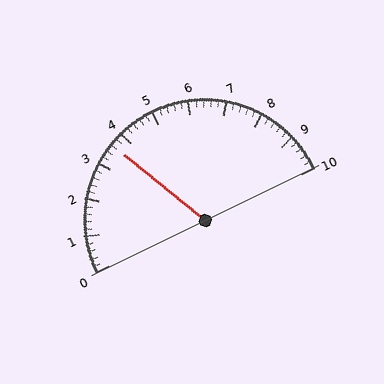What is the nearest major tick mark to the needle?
The nearest major tick mark is 4.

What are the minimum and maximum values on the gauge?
The gauge ranges from 0 to 10.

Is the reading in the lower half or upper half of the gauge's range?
The reading is in the lower half of the range (0 to 10).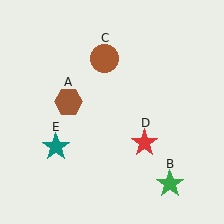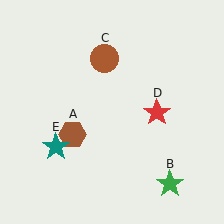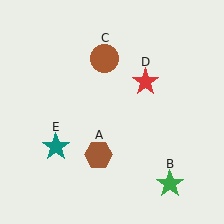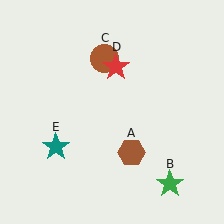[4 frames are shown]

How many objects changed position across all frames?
2 objects changed position: brown hexagon (object A), red star (object D).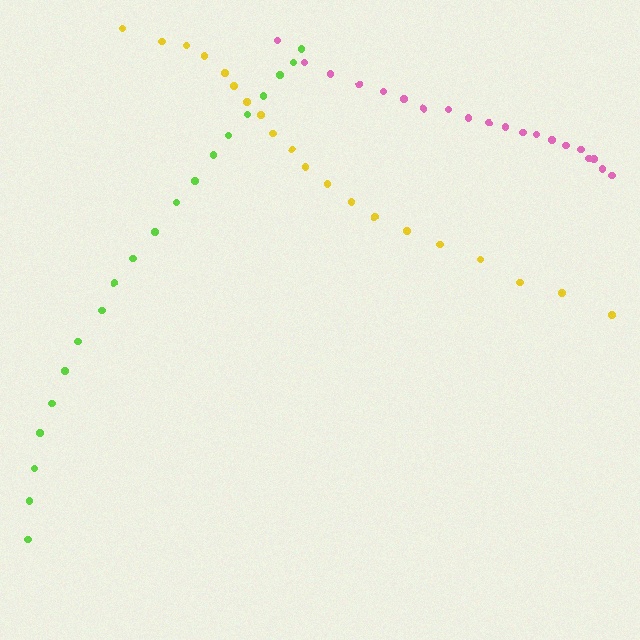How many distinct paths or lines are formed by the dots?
There are 3 distinct paths.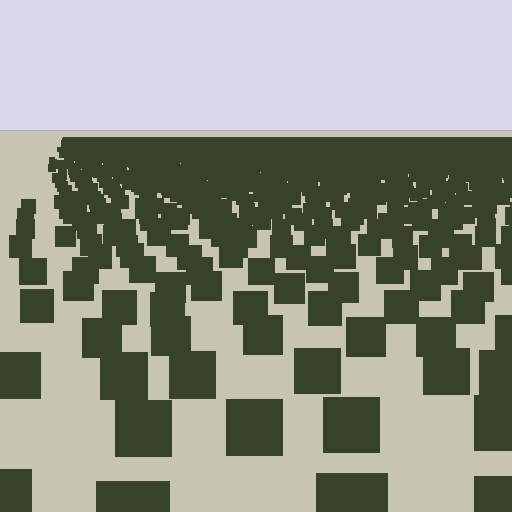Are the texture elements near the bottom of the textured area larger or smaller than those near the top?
Larger. Near the bottom, elements are closer to the viewer and appear at a bigger on-screen size.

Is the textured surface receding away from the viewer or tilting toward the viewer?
The surface is receding away from the viewer. Texture elements get smaller and denser toward the top.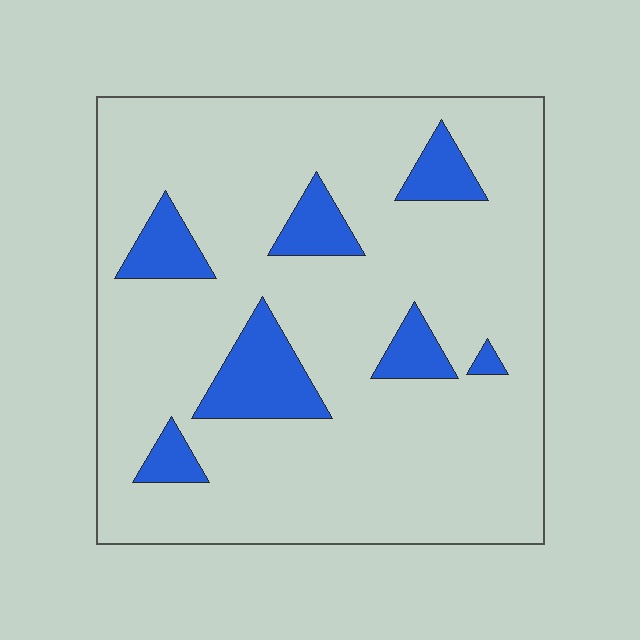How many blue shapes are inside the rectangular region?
7.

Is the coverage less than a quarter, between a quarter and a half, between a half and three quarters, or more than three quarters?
Less than a quarter.